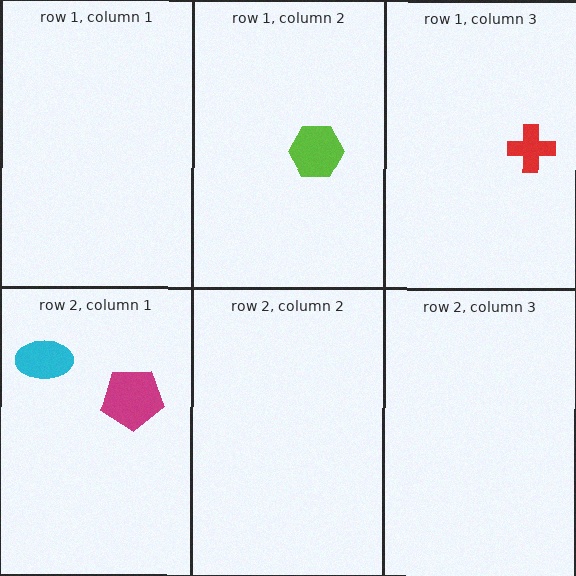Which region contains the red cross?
The row 1, column 3 region.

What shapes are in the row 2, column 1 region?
The magenta pentagon, the cyan ellipse.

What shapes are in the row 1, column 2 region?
The lime hexagon.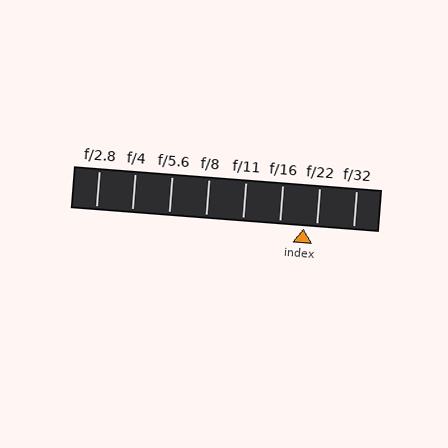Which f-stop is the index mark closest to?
The index mark is closest to f/22.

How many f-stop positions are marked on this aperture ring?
There are 8 f-stop positions marked.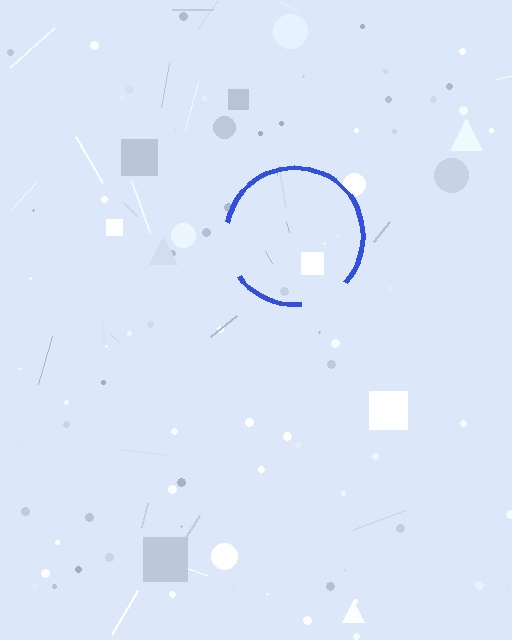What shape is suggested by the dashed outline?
The dashed outline suggests a circle.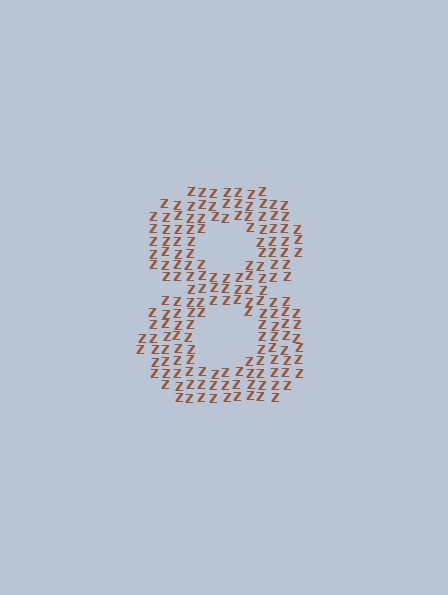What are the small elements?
The small elements are letter Z's.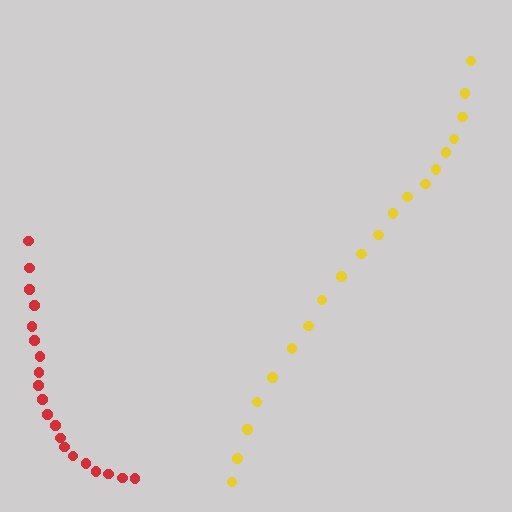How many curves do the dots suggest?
There are 2 distinct paths.